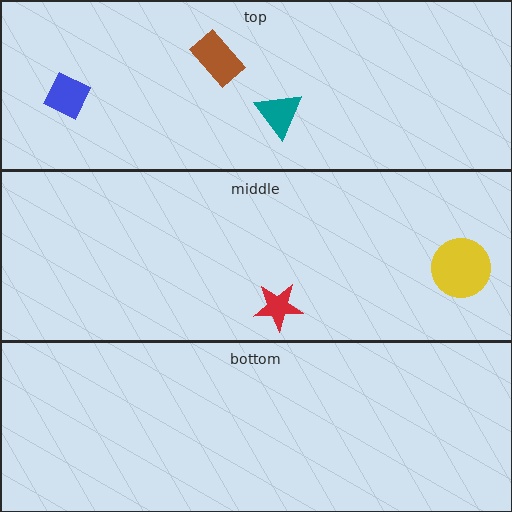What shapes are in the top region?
The brown rectangle, the blue diamond, the teal triangle.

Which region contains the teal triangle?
The top region.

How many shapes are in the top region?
3.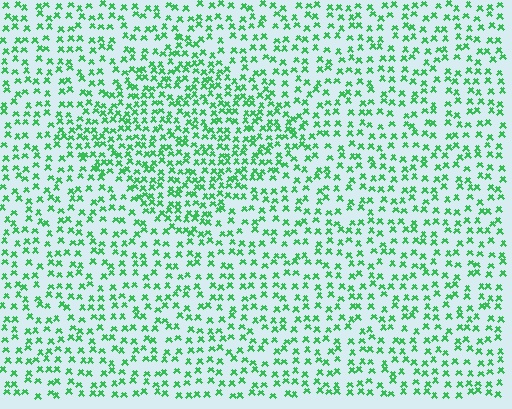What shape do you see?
I see a diamond.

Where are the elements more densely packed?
The elements are more densely packed inside the diamond boundary.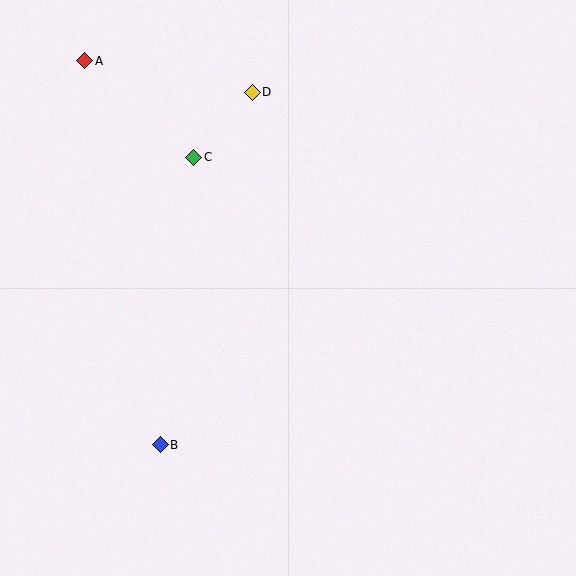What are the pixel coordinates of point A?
Point A is at (85, 61).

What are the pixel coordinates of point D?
Point D is at (252, 92).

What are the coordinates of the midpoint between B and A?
The midpoint between B and A is at (123, 253).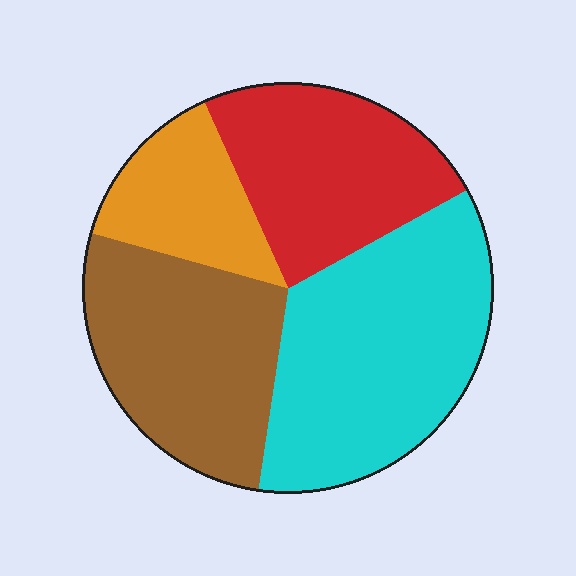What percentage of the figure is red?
Red takes up about one quarter (1/4) of the figure.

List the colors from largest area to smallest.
From largest to smallest: cyan, brown, red, orange.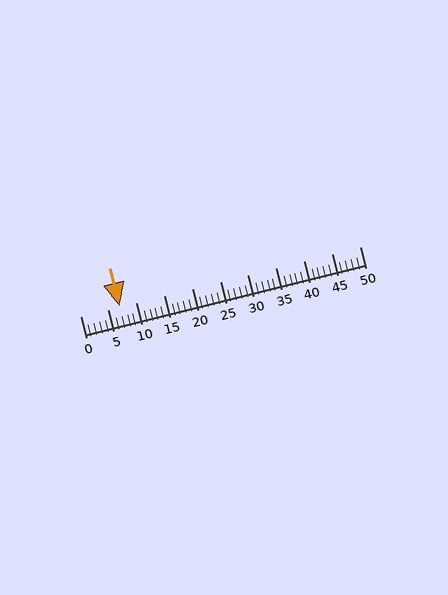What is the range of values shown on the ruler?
The ruler shows values from 0 to 50.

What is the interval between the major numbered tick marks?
The major tick marks are spaced 5 units apart.